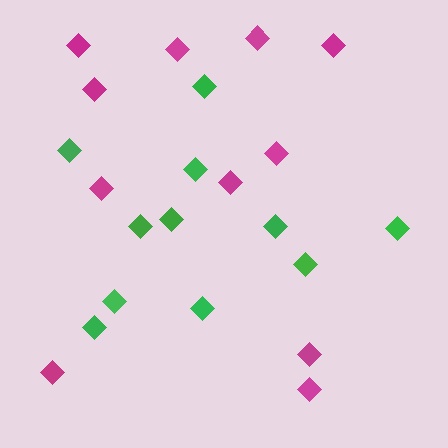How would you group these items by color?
There are 2 groups: one group of magenta diamonds (11) and one group of green diamonds (11).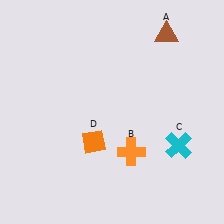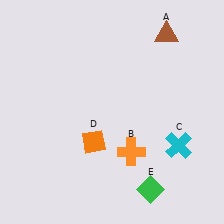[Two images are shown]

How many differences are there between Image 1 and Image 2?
There is 1 difference between the two images.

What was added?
A green diamond (E) was added in Image 2.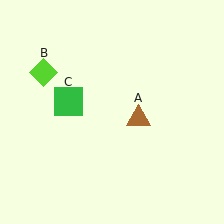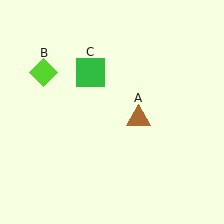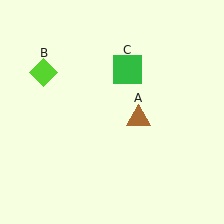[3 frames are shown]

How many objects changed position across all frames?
1 object changed position: green square (object C).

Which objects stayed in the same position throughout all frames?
Brown triangle (object A) and lime diamond (object B) remained stationary.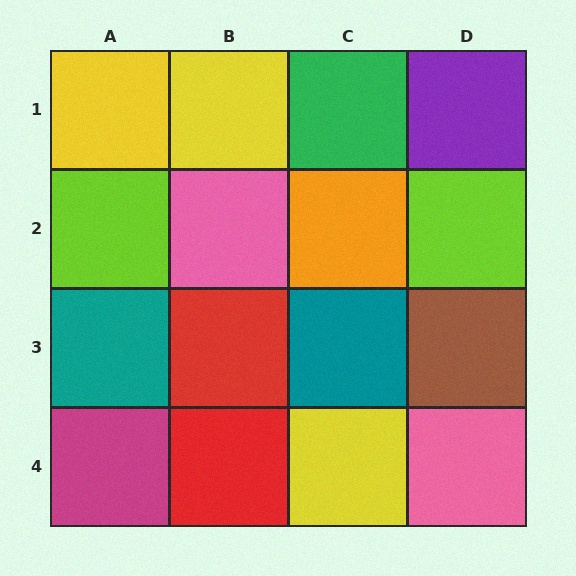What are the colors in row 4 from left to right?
Magenta, red, yellow, pink.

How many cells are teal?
2 cells are teal.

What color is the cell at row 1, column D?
Purple.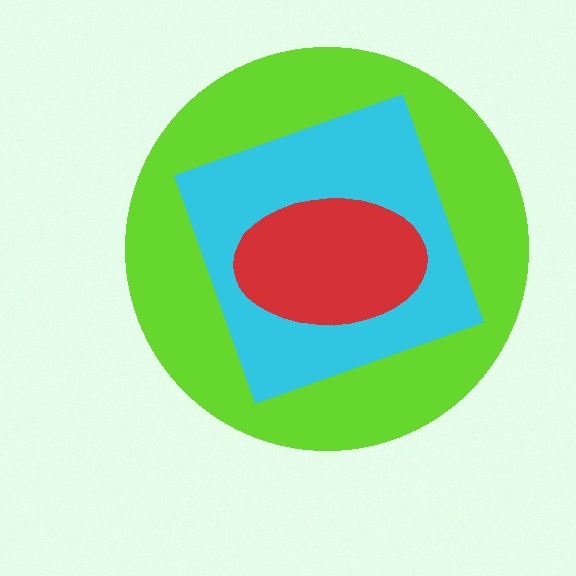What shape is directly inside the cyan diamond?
The red ellipse.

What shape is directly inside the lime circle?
The cyan diamond.